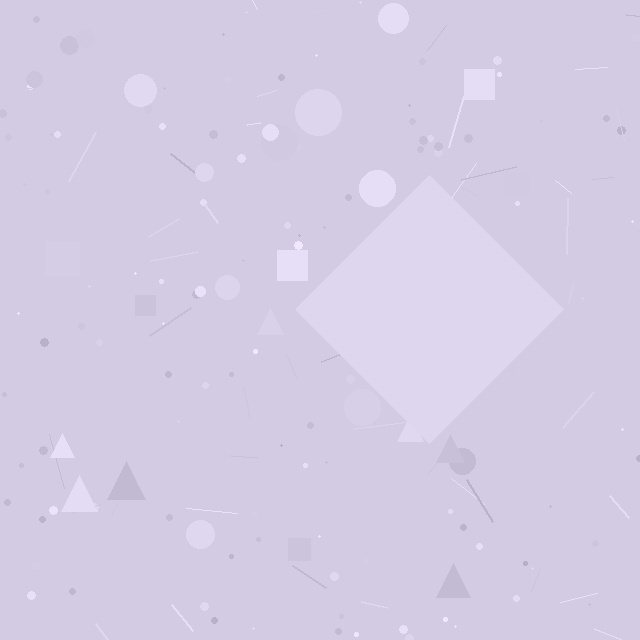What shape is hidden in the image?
A diamond is hidden in the image.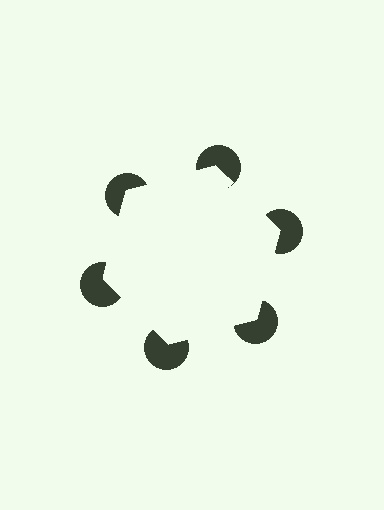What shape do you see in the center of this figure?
An illusory hexagon — its edges are inferred from the aligned wedge cuts in the pac-man discs, not physically drawn.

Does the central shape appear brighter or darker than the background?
It typically appears slightly brighter than the background, even though no actual brightness change is drawn.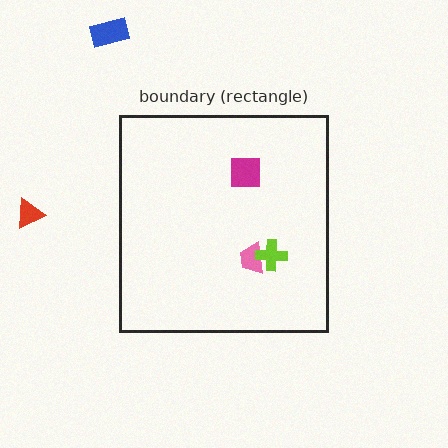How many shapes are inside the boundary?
3 inside, 2 outside.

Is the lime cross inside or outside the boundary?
Inside.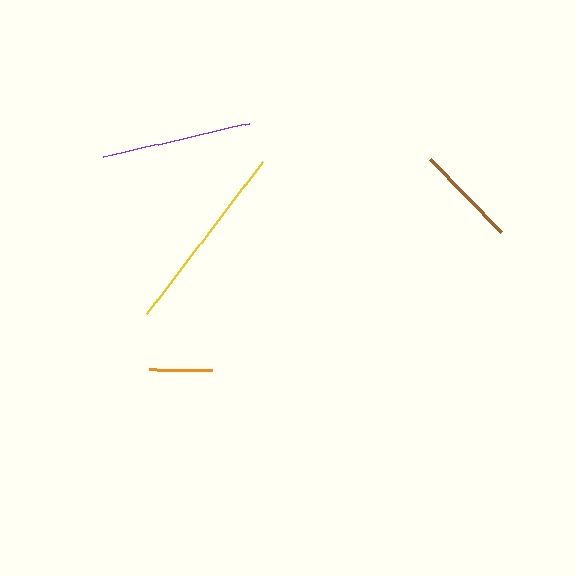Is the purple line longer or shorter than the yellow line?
The yellow line is longer than the purple line.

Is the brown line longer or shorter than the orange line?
The brown line is longer than the orange line.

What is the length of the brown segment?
The brown segment is approximately 101 pixels long.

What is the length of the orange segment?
The orange segment is approximately 62 pixels long.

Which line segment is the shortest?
The orange line is the shortest at approximately 62 pixels.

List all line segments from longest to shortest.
From longest to shortest: yellow, purple, brown, orange.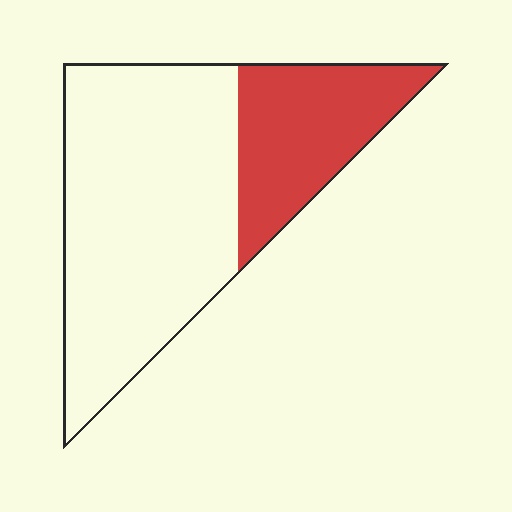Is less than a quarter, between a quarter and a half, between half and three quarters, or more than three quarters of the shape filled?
Between a quarter and a half.